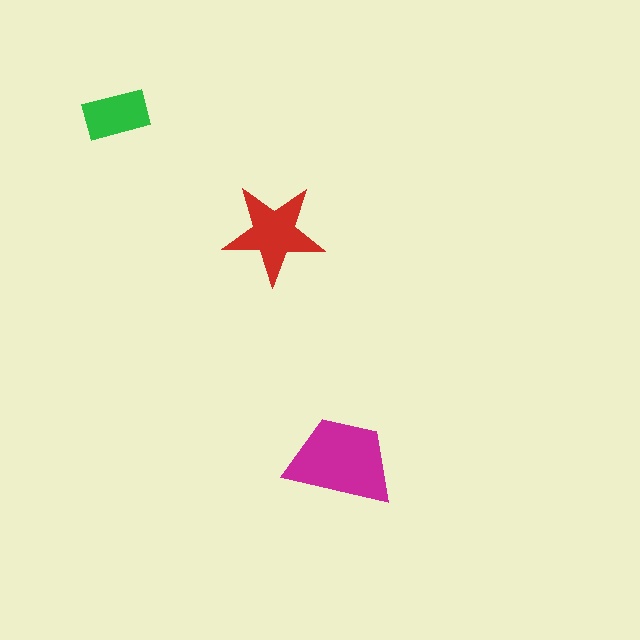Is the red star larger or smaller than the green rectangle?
Larger.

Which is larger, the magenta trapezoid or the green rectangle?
The magenta trapezoid.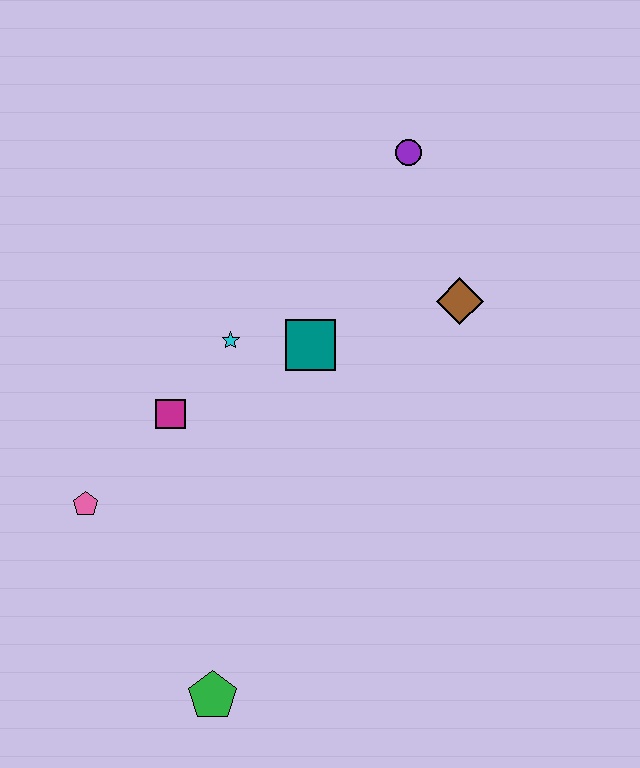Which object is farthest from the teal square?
The green pentagon is farthest from the teal square.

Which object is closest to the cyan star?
The teal square is closest to the cyan star.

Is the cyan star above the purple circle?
No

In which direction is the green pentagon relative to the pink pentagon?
The green pentagon is below the pink pentagon.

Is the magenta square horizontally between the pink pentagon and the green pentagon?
Yes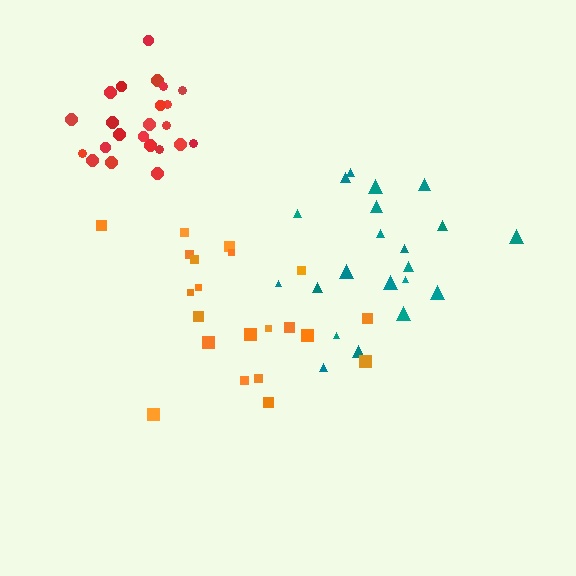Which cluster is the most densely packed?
Red.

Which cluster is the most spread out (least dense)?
Teal.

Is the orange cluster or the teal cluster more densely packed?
Orange.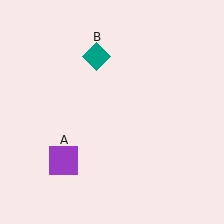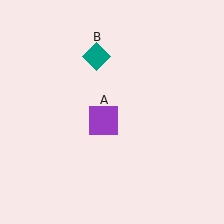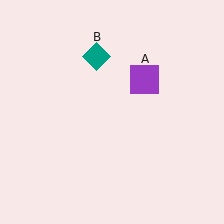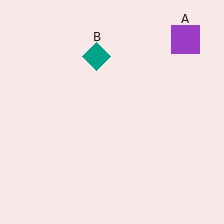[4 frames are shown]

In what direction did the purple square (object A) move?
The purple square (object A) moved up and to the right.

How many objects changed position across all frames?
1 object changed position: purple square (object A).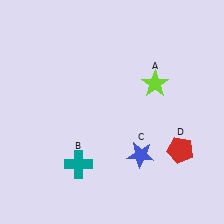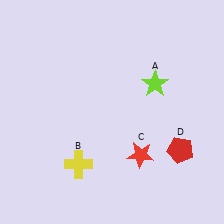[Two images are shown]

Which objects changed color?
B changed from teal to yellow. C changed from blue to red.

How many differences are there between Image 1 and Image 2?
There are 2 differences between the two images.